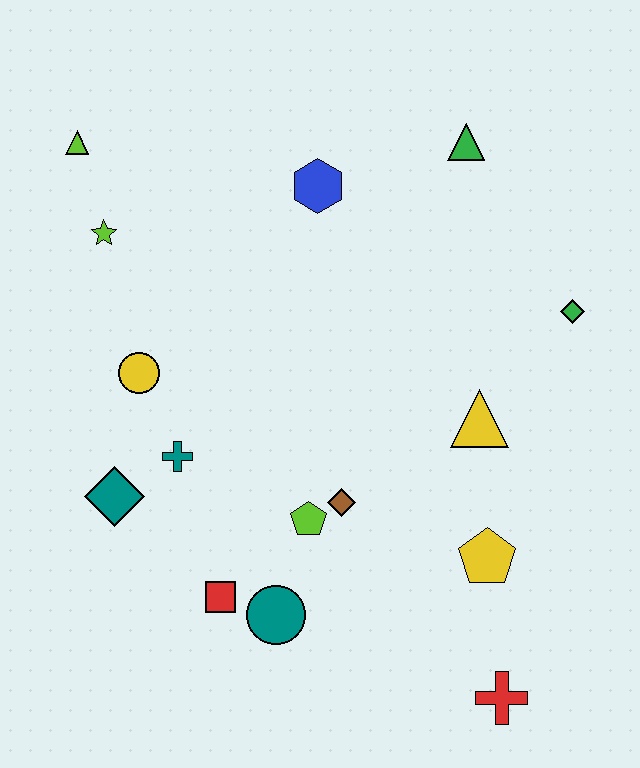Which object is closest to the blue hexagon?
The green triangle is closest to the blue hexagon.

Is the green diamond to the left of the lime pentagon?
No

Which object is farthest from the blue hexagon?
The red cross is farthest from the blue hexagon.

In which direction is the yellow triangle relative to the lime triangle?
The yellow triangle is to the right of the lime triangle.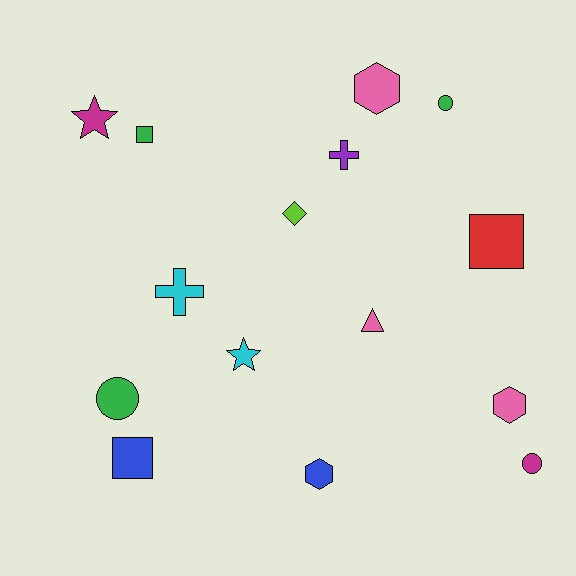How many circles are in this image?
There are 3 circles.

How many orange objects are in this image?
There are no orange objects.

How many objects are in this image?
There are 15 objects.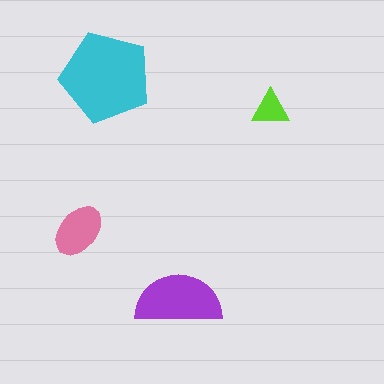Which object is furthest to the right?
The lime triangle is rightmost.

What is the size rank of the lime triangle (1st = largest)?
4th.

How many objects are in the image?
There are 4 objects in the image.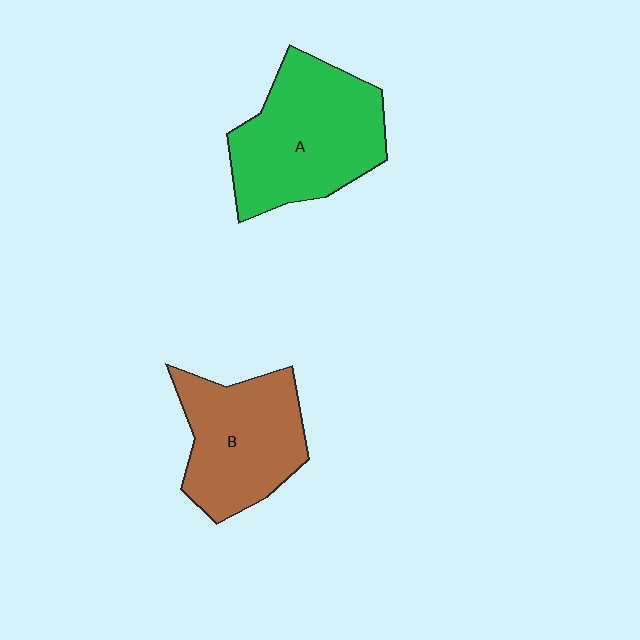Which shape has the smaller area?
Shape B (brown).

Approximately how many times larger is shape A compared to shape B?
Approximately 1.2 times.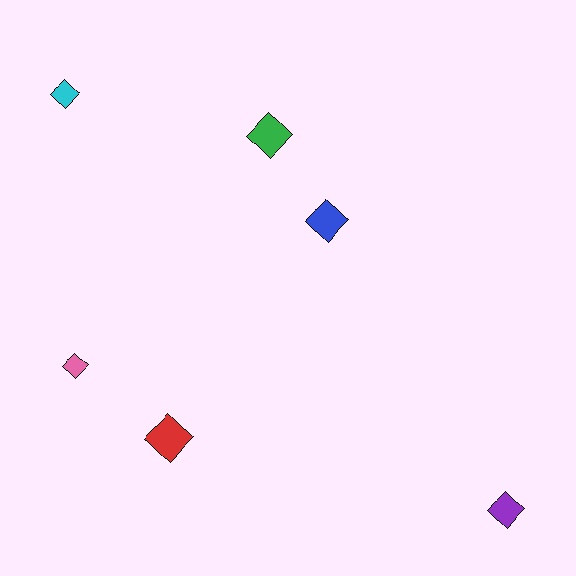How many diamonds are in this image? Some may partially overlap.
There are 6 diamonds.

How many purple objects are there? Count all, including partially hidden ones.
There is 1 purple object.